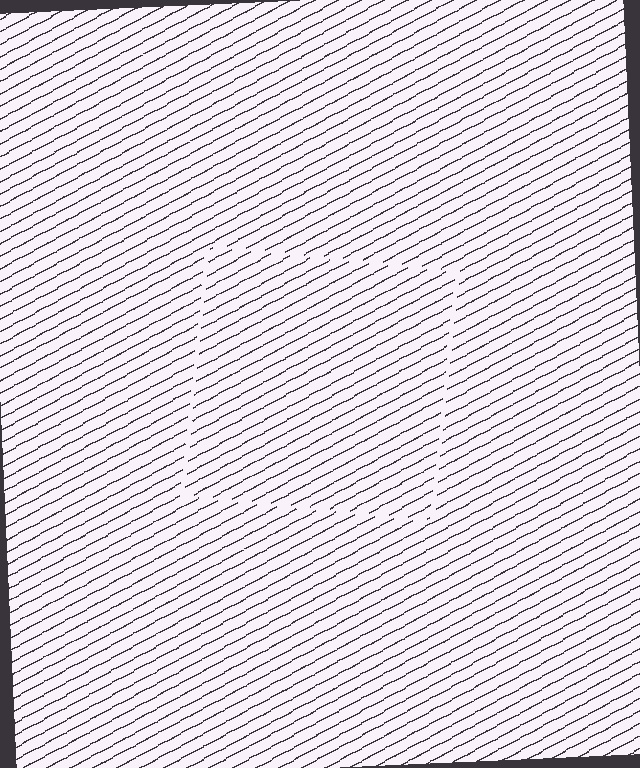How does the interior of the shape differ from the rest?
The interior of the shape contains the same grating, shifted by half a period — the contour is defined by the phase discontinuity where line-ends from the inner and outer gratings abut.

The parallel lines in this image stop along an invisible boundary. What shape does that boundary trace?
An illusory square. The interior of the shape contains the same grating, shifted by half a period — the contour is defined by the phase discontinuity where line-ends from the inner and outer gratings abut.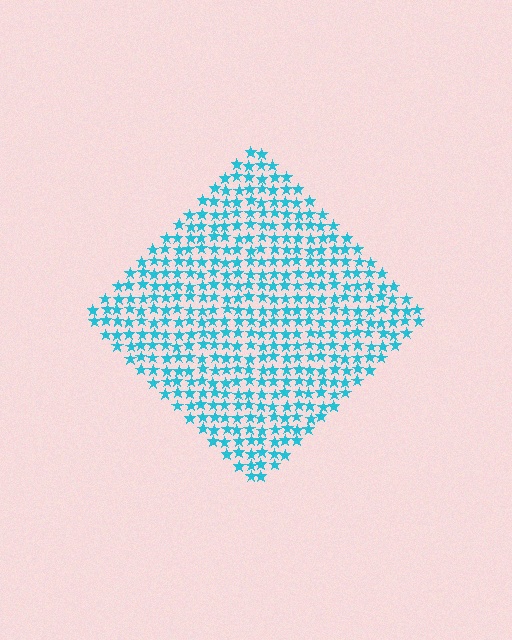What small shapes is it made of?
It is made of small stars.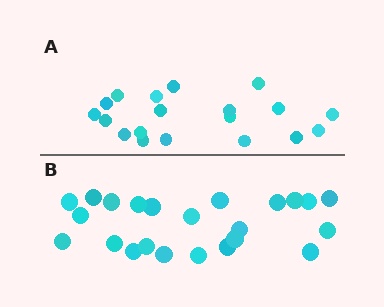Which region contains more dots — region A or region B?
Region B (the bottom region) has more dots.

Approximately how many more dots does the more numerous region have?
Region B has about 4 more dots than region A.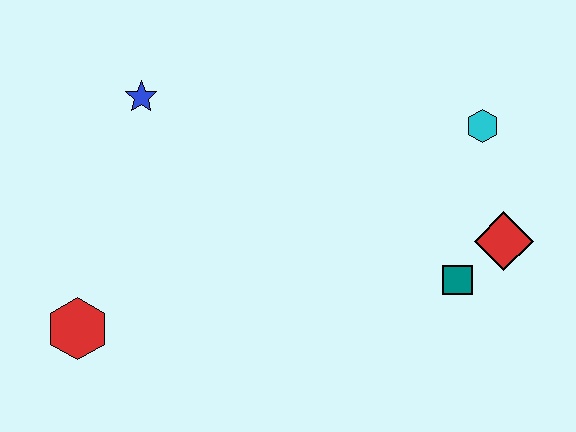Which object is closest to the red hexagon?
The blue star is closest to the red hexagon.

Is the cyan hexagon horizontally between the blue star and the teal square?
No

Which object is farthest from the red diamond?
The red hexagon is farthest from the red diamond.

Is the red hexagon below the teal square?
Yes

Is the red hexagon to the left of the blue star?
Yes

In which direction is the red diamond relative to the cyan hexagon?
The red diamond is below the cyan hexagon.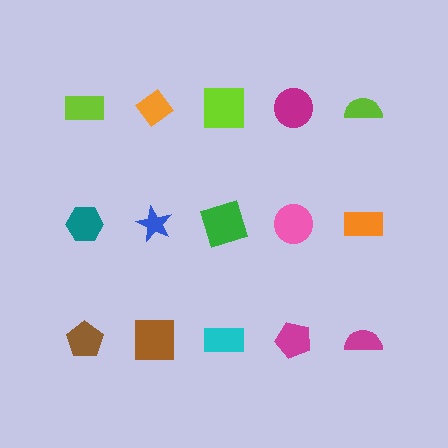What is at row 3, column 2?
A brown square.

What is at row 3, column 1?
A brown pentagon.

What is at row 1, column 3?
A lime square.